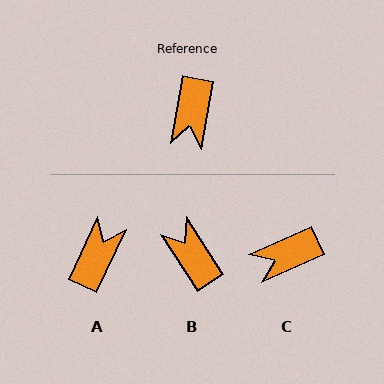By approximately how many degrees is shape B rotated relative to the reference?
Approximately 136 degrees clockwise.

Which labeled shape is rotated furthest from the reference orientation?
A, about 165 degrees away.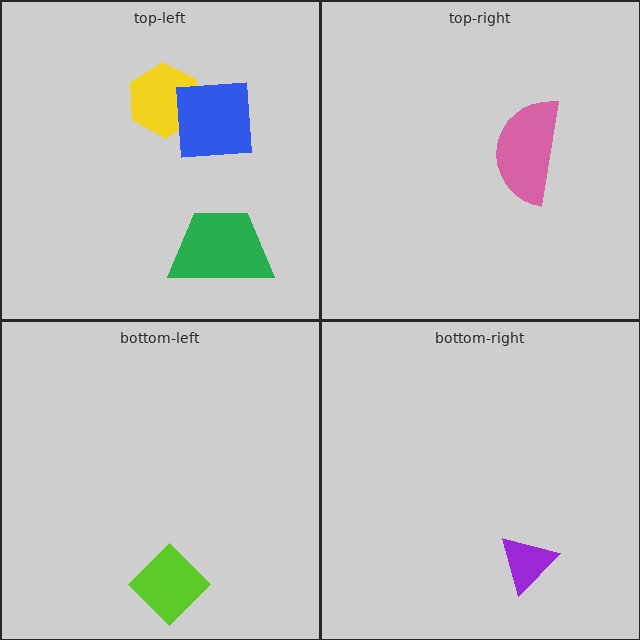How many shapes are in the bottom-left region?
1.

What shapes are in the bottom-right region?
The purple triangle.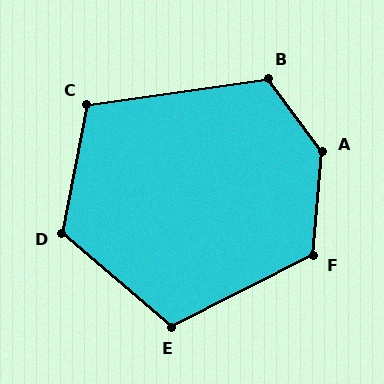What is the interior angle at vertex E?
Approximately 113 degrees (obtuse).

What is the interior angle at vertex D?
Approximately 120 degrees (obtuse).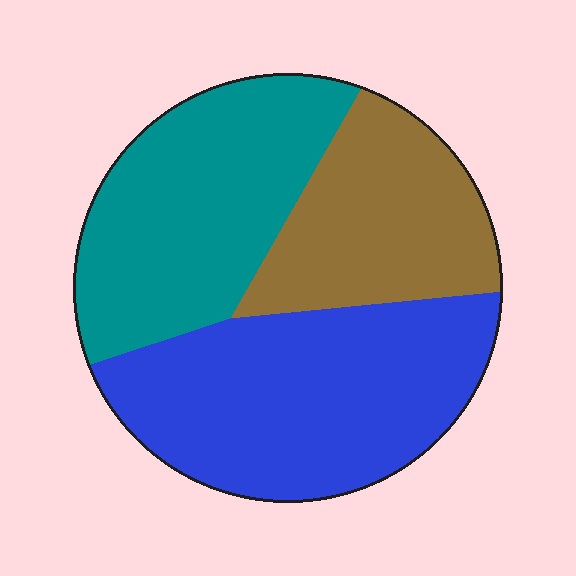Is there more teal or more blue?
Blue.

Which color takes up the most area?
Blue, at roughly 40%.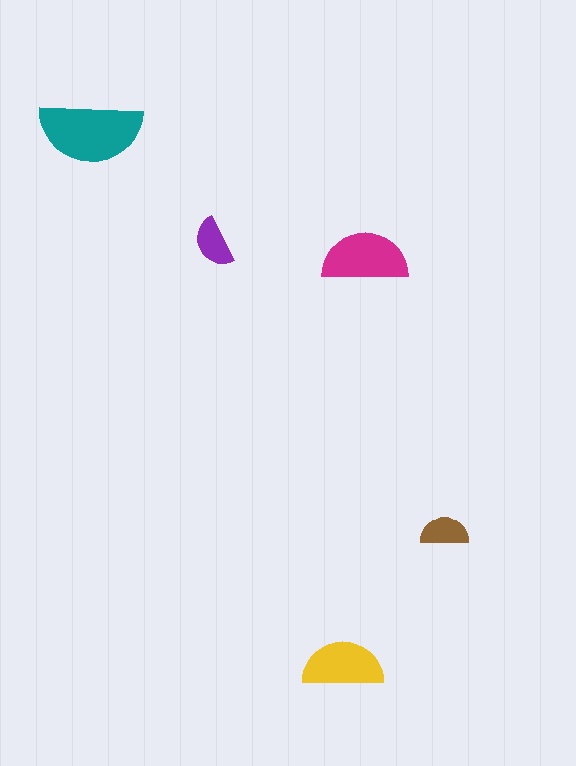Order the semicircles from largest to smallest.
the teal one, the magenta one, the yellow one, the purple one, the brown one.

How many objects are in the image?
There are 5 objects in the image.